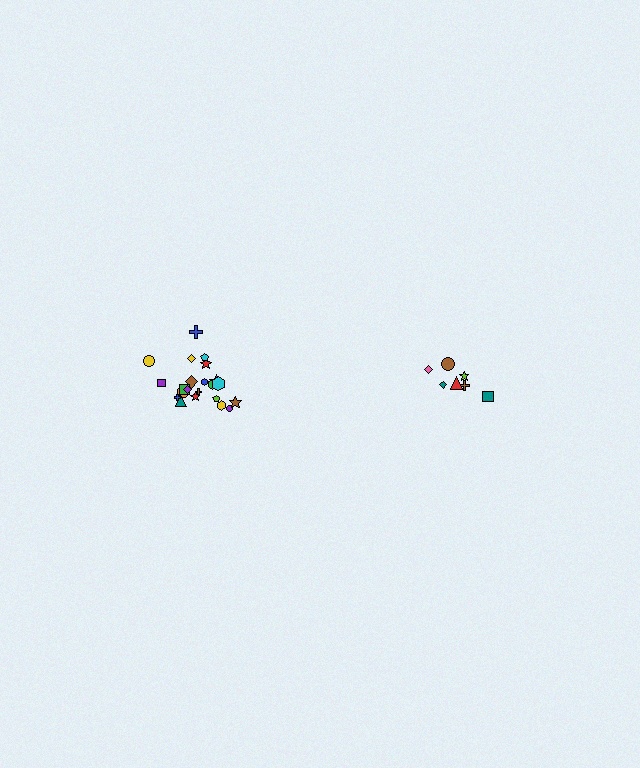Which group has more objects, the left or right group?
The left group.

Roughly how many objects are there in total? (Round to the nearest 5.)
Roughly 30 objects in total.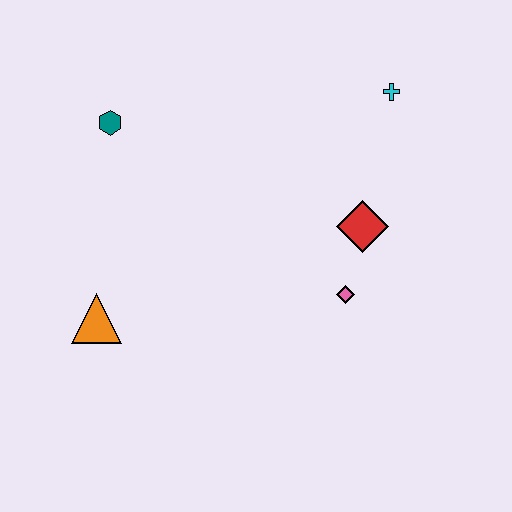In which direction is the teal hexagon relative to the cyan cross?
The teal hexagon is to the left of the cyan cross.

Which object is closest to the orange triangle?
The teal hexagon is closest to the orange triangle.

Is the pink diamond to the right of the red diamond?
No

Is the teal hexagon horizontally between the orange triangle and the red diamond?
Yes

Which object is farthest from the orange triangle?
The cyan cross is farthest from the orange triangle.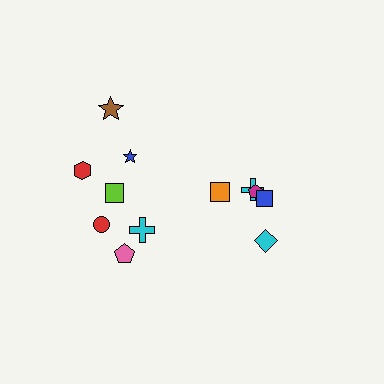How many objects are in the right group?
There are 5 objects.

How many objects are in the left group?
There are 7 objects.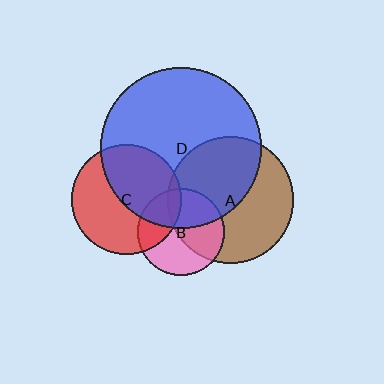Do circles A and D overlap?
Yes.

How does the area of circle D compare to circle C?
Approximately 2.1 times.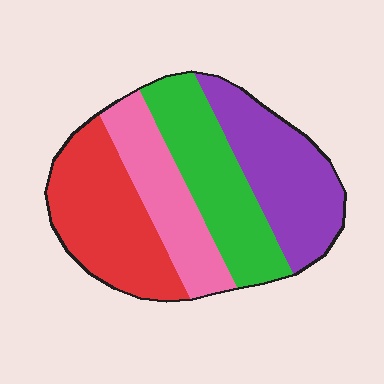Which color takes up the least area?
Pink, at roughly 20%.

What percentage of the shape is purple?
Purple takes up about one quarter (1/4) of the shape.